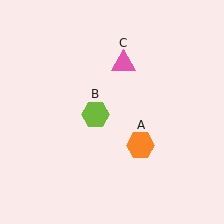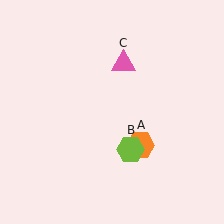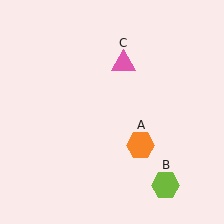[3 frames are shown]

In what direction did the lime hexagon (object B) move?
The lime hexagon (object B) moved down and to the right.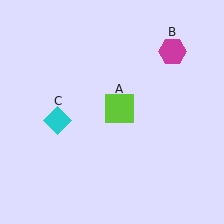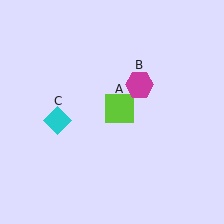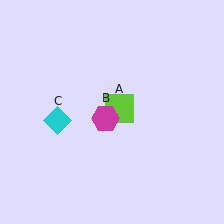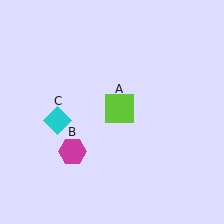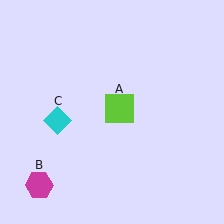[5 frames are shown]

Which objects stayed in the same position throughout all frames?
Lime square (object A) and cyan diamond (object C) remained stationary.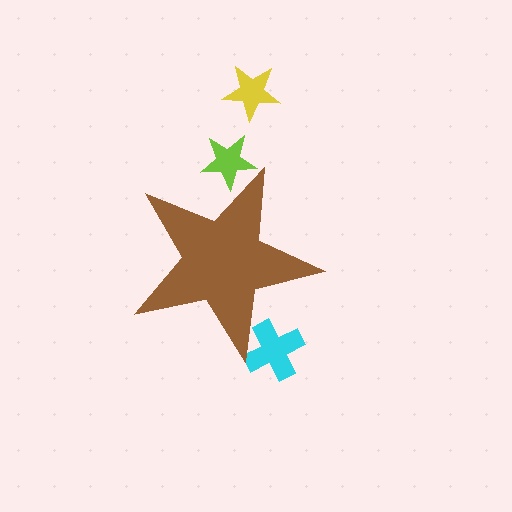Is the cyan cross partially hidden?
Yes, the cyan cross is partially hidden behind the brown star.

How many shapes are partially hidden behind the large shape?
2 shapes are partially hidden.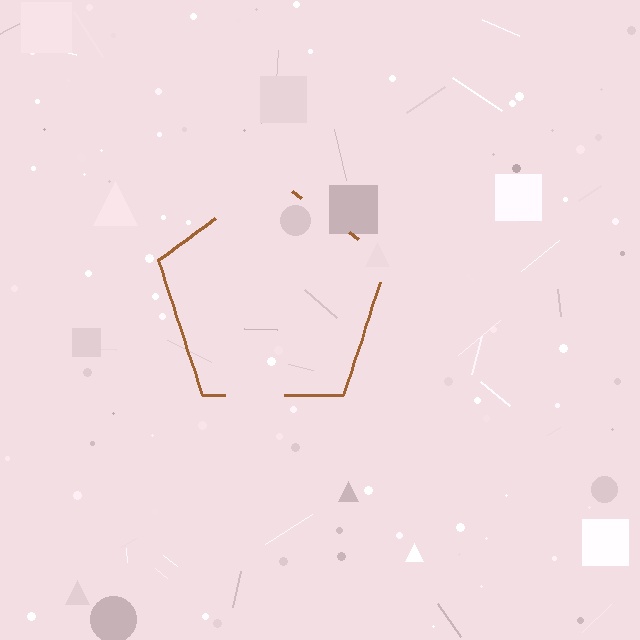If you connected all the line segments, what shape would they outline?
They would outline a pentagon.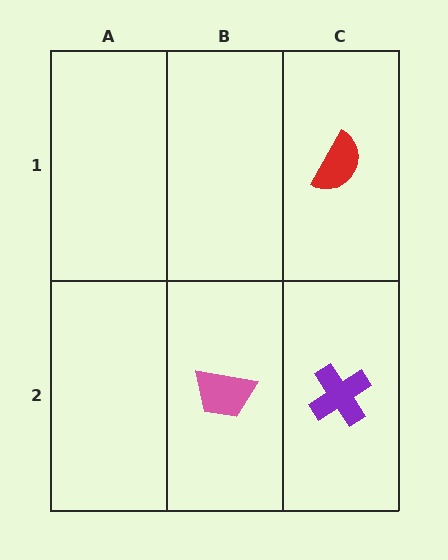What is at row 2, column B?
A pink trapezoid.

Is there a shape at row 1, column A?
No, that cell is empty.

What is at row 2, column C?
A purple cross.